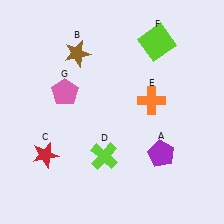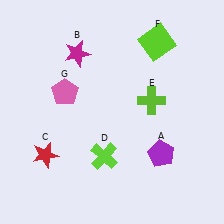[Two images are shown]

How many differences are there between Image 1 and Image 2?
There are 2 differences between the two images.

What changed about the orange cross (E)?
In Image 1, E is orange. In Image 2, it changed to lime.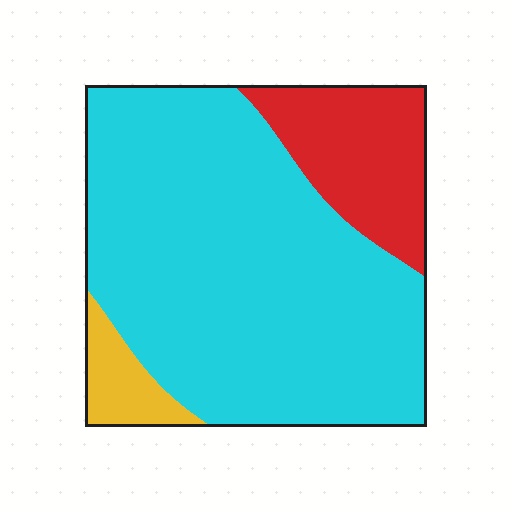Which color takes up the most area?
Cyan, at roughly 75%.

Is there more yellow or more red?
Red.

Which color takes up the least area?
Yellow, at roughly 5%.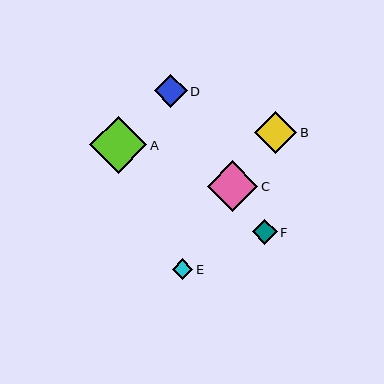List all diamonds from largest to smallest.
From largest to smallest: A, C, B, D, F, E.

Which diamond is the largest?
Diamond A is the largest with a size of approximately 57 pixels.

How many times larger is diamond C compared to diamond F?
Diamond C is approximately 2.0 times the size of diamond F.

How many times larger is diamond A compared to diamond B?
Diamond A is approximately 1.3 times the size of diamond B.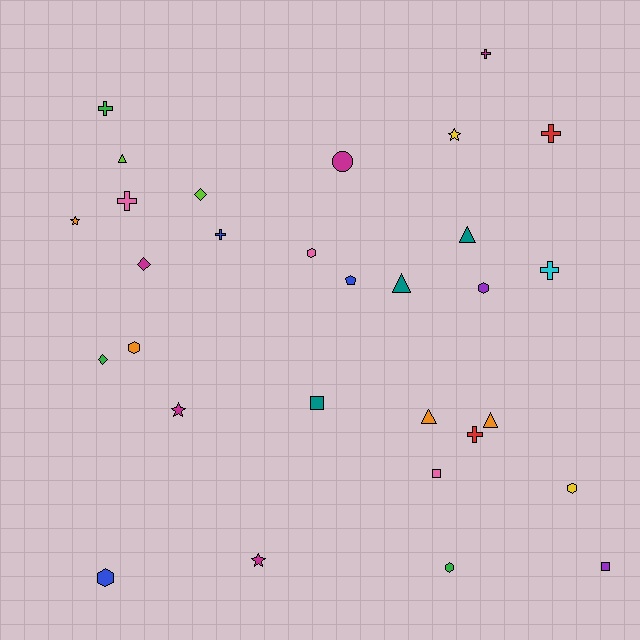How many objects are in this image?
There are 30 objects.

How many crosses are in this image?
There are 7 crosses.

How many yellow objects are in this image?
There are 2 yellow objects.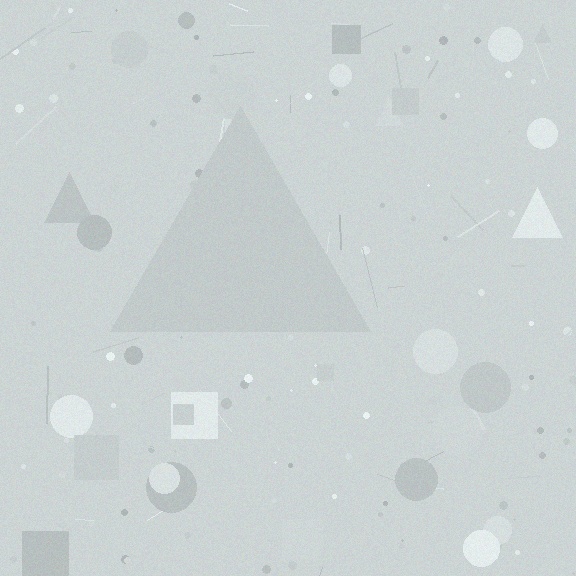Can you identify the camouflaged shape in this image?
The camouflaged shape is a triangle.